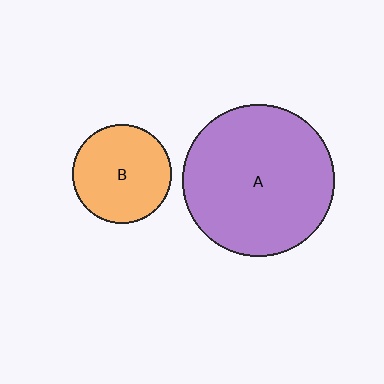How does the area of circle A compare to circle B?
Approximately 2.3 times.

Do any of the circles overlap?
No, none of the circles overlap.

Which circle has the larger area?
Circle A (purple).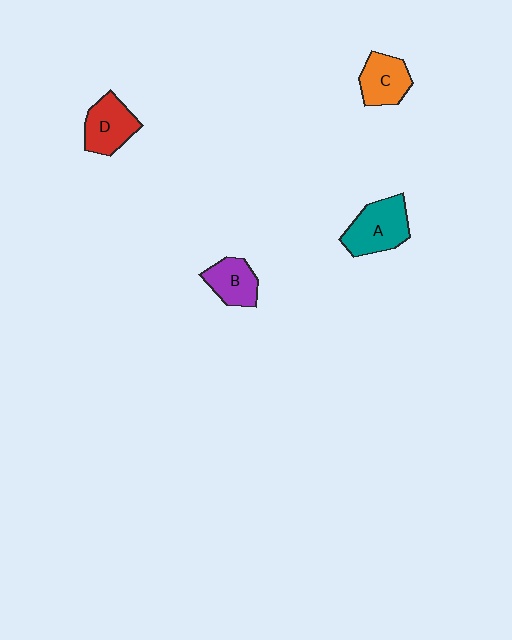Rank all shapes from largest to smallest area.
From largest to smallest: A (teal), D (red), C (orange), B (purple).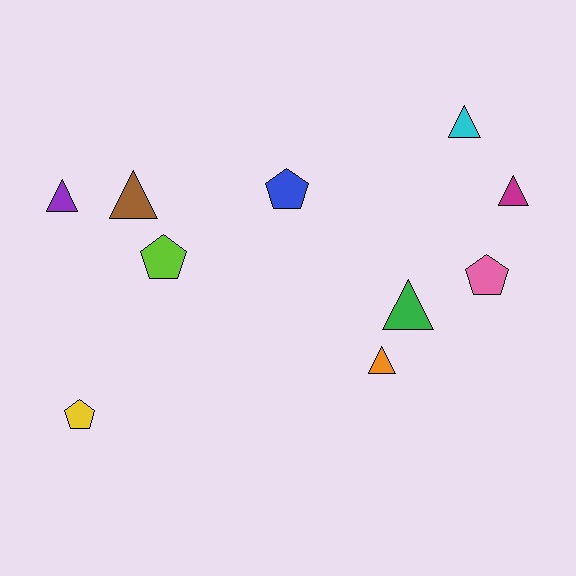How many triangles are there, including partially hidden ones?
There are 6 triangles.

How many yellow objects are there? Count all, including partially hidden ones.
There is 1 yellow object.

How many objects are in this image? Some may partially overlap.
There are 10 objects.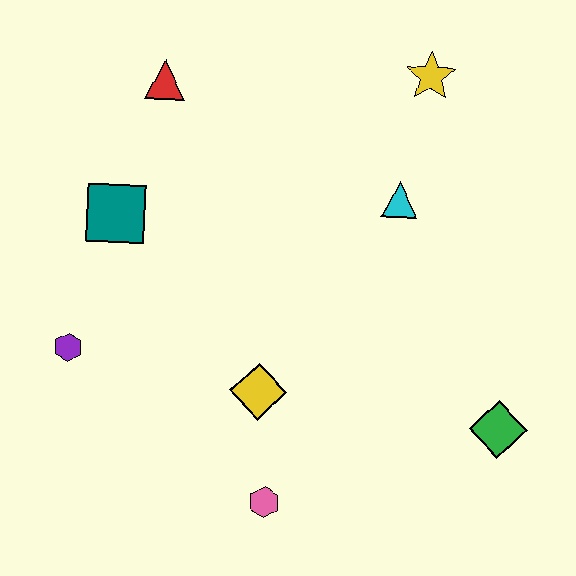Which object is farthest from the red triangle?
The green diamond is farthest from the red triangle.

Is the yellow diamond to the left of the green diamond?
Yes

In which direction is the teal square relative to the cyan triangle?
The teal square is to the left of the cyan triangle.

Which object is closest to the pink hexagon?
The yellow diamond is closest to the pink hexagon.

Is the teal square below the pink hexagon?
No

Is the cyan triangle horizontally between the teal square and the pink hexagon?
No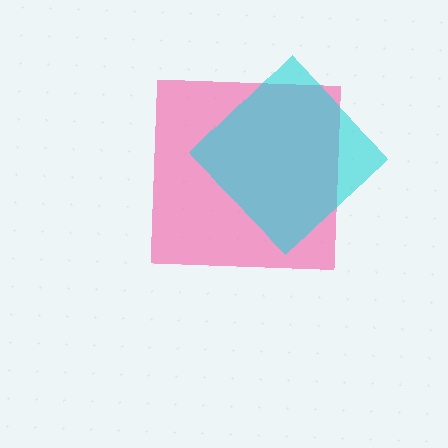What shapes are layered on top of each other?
The layered shapes are: a pink square, a cyan diamond.